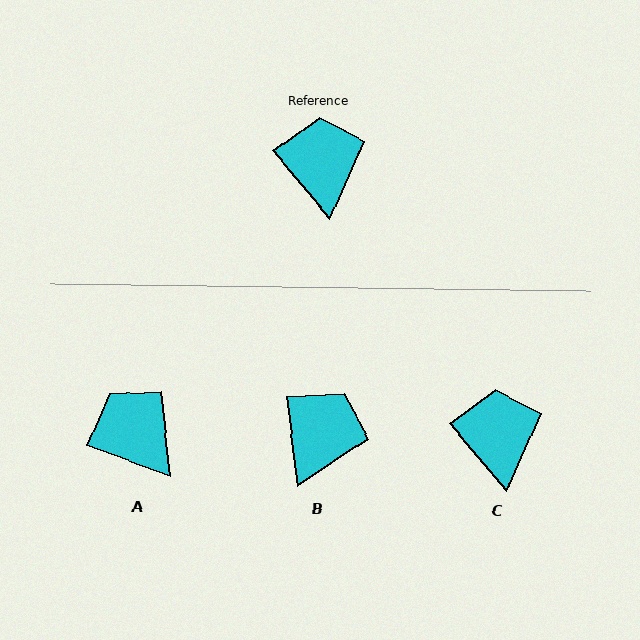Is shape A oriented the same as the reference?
No, it is off by about 30 degrees.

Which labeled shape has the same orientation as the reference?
C.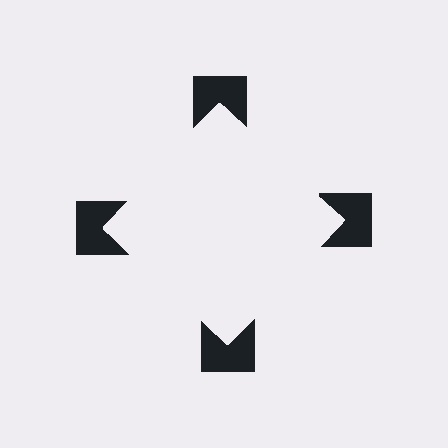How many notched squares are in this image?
There are 4 — one at each vertex of the illusory square.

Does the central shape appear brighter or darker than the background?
It typically appears slightly brighter than the background, even though no actual brightness change is drawn.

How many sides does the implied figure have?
4 sides.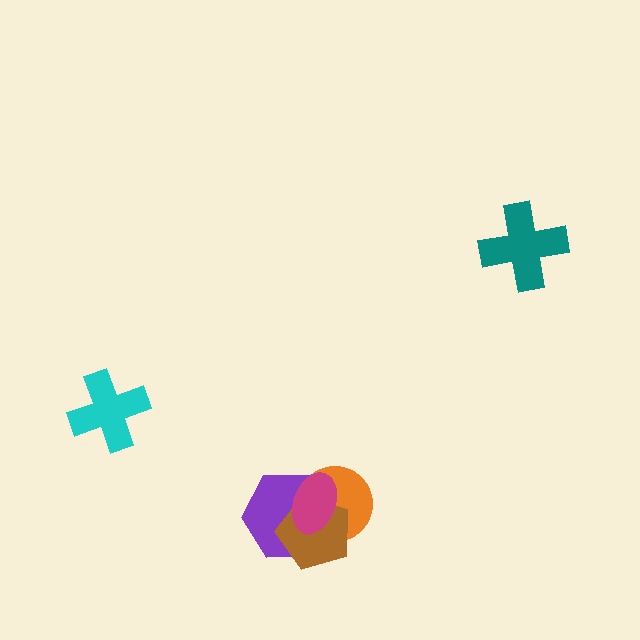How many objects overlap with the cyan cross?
0 objects overlap with the cyan cross.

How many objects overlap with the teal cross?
0 objects overlap with the teal cross.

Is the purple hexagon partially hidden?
Yes, it is partially covered by another shape.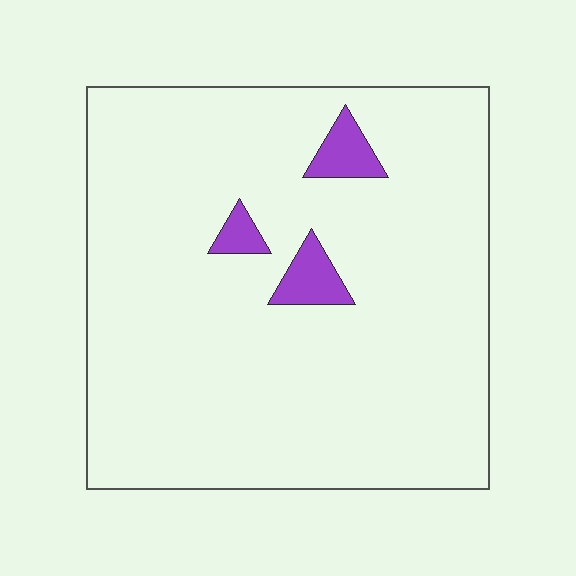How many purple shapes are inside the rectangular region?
3.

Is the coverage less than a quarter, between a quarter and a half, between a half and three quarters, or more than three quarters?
Less than a quarter.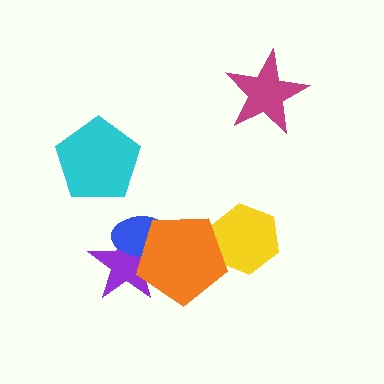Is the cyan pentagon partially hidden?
No, no other shape covers it.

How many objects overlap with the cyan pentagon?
0 objects overlap with the cyan pentagon.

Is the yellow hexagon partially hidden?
Yes, it is partially covered by another shape.